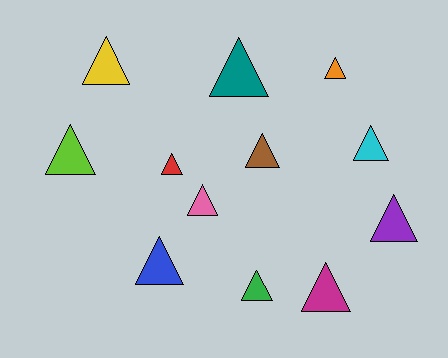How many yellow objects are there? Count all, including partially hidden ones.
There is 1 yellow object.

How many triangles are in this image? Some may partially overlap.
There are 12 triangles.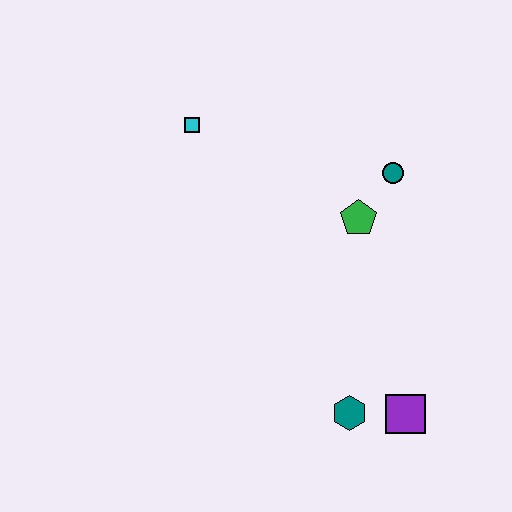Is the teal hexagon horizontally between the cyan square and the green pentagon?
Yes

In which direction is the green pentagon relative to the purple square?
The green pentagon is above the purple square.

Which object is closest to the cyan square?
The green pentagon is closest to the cyan square.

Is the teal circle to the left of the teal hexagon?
No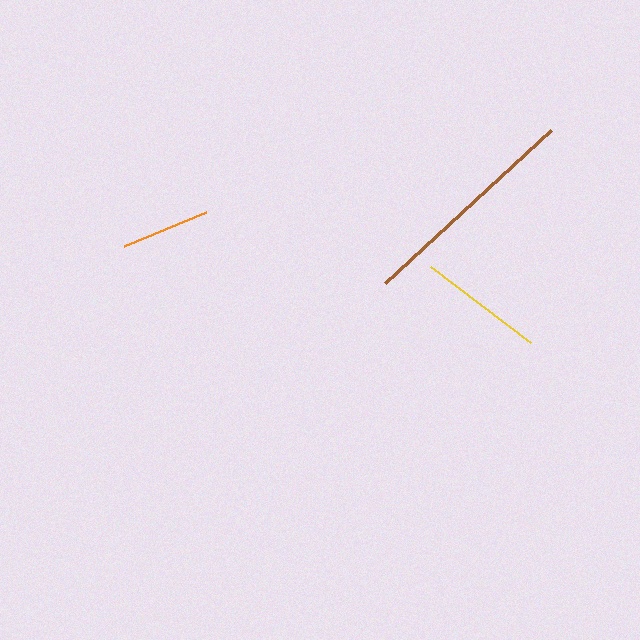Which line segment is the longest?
The brown line is the longest at approximately 226 pixels.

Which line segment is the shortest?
The orange line is the shortest at approximately 89 pixels.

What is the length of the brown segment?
The brown segment is approximately 226 pixels long.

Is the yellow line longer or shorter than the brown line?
The brown line is longer than the yellow line.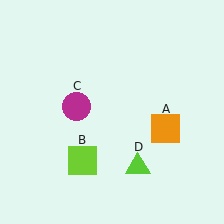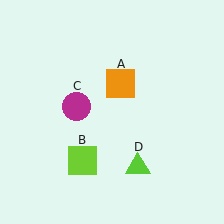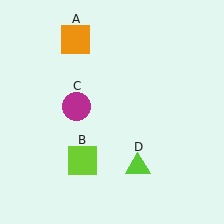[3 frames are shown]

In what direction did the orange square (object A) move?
The orange square (object A) moved up and to the left.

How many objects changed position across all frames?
1 object changed position: orange square (object A).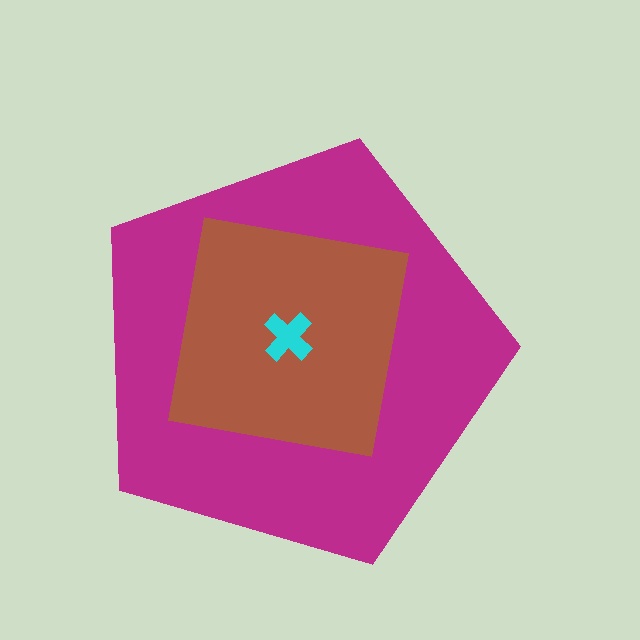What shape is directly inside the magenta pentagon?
The brown square.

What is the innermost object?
The cyan cross.